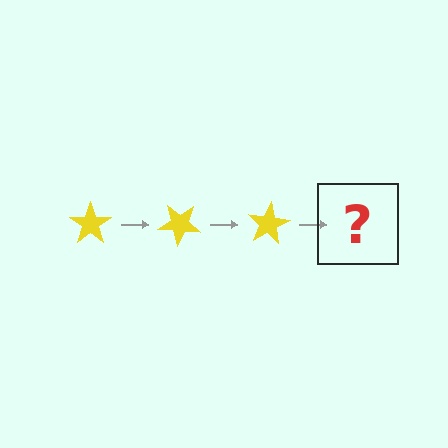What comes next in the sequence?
The next element should be a yellow star rotated 120 degrees.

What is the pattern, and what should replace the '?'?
The pattern is that the star rotates 40 degrees each step. The '?' should be a yellow star rotated 120 degrees.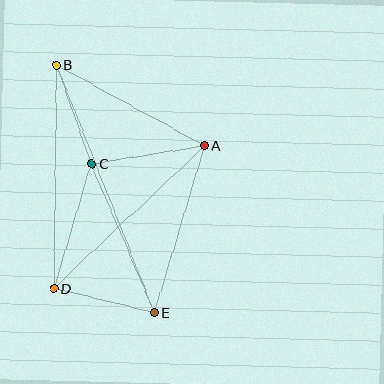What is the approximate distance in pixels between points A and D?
The distance between A and D is approximately 208 pixels.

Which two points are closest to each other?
Points D and E are closest to each other.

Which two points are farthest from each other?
Points B and E are farthest from each other.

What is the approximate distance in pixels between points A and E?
The distance between A and E is approximately 175 pixels.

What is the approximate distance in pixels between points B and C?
The distance between B and C is approximately 105 pixels.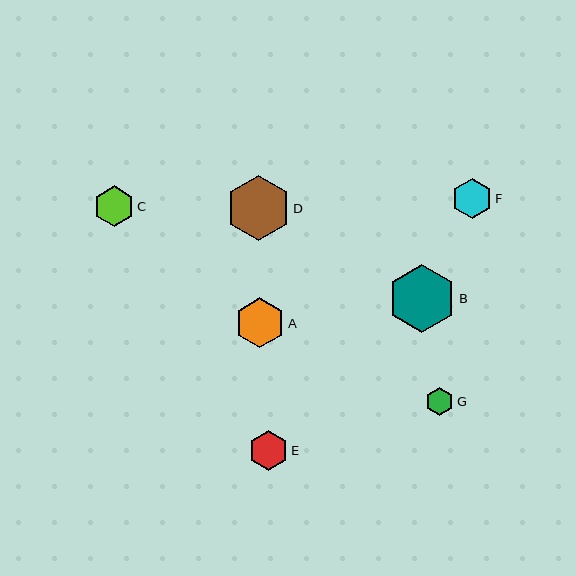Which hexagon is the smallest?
Hexagon G is the smallest with a size of approximately 28 pixels.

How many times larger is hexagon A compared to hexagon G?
Hexagon A is approximately 1.8 times the size of hexagon G.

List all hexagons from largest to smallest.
From largest to smallest: B, D, A, C, F, E, G.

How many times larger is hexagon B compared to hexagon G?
Hexagon B is approximately 2.4 times the size of hexagon G.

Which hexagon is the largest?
Hexagon B is the largest with a size of approximately 68 pixels.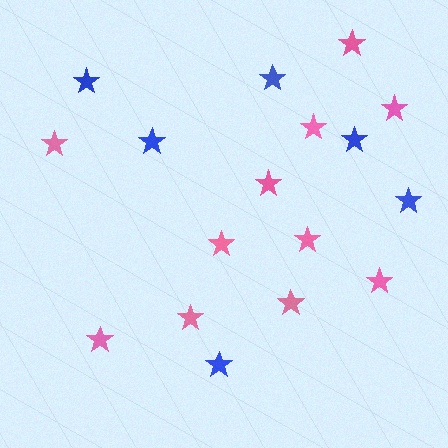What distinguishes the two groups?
There are 2 groups: one group of pink stars (11) and one group of blue stars (6).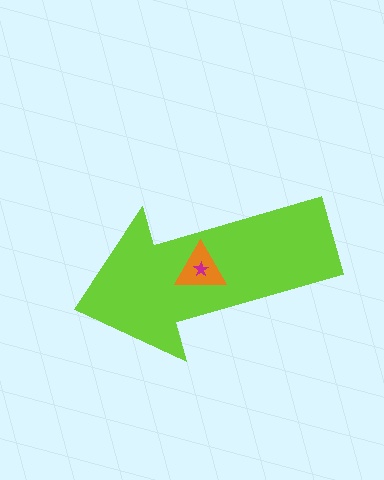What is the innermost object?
The magenta star.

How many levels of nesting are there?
3.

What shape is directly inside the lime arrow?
The orange triangle.